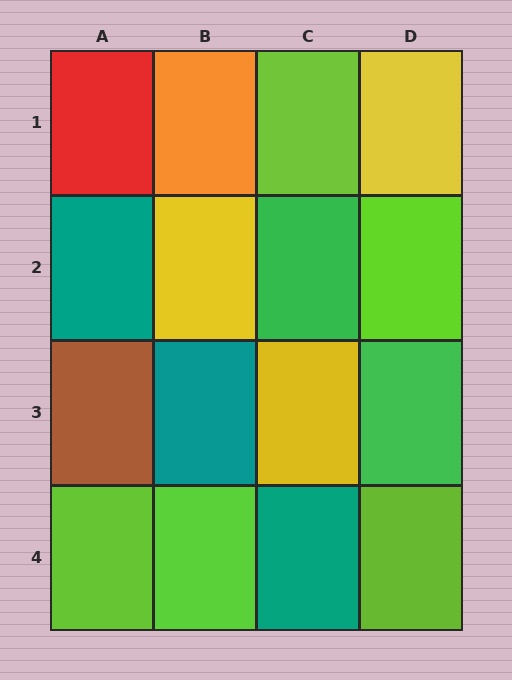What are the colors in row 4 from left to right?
Lime, lime, teal, lime.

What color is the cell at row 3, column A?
Brown.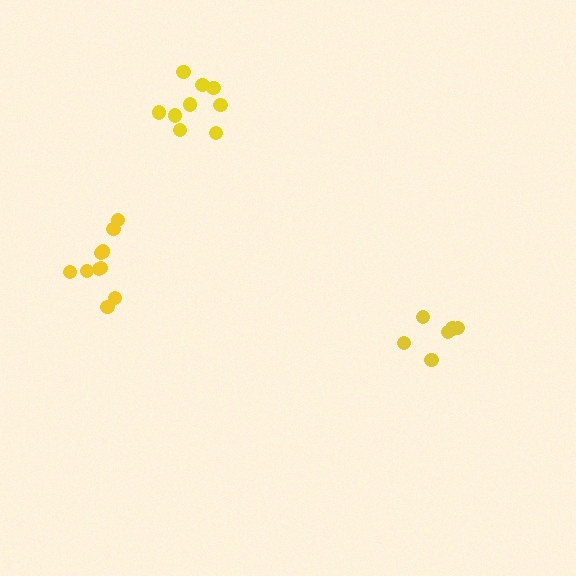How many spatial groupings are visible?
There are 3 spatial groupings.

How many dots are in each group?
Group 1: 9 dots, Group 2: 6 dots, Group 3: 10 dots (25 total).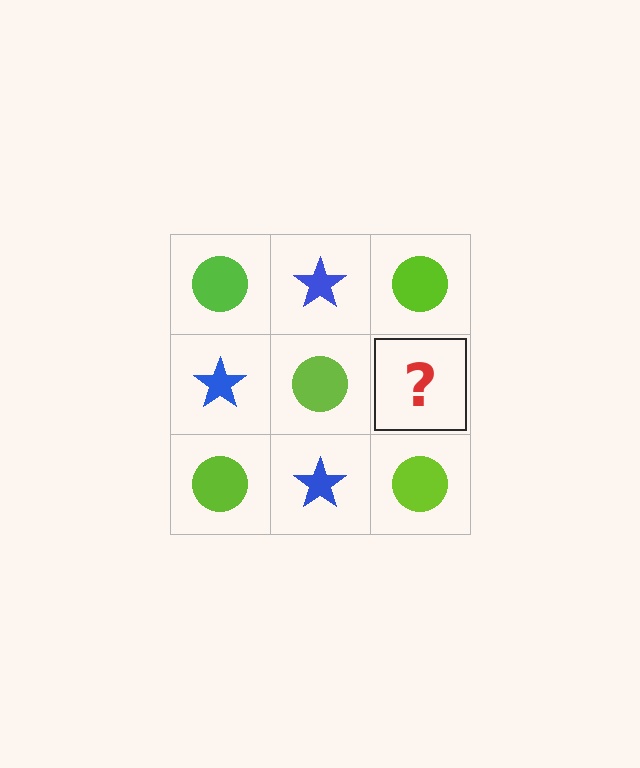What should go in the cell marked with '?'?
The missing cell should contain a blue star.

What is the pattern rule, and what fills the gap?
The rule is that it alternates lime circle and blue star in a checkerboard pattern. The gap should be filled with a blue star.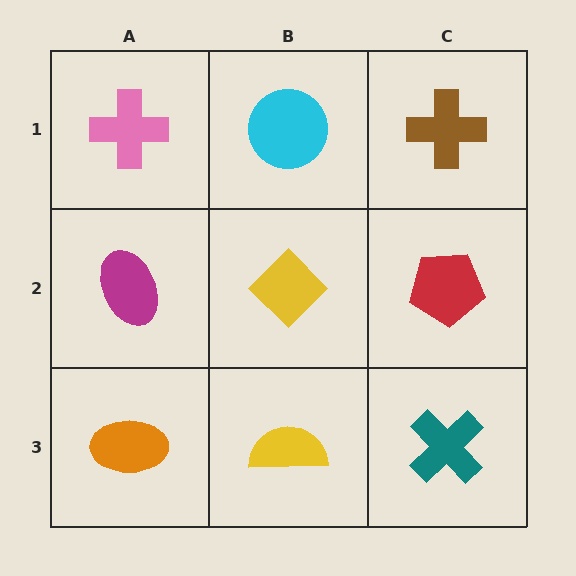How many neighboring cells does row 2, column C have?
3.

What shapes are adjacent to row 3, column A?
A magenta ellipse (row 2, column A), a yellow semicircle (row 3, column B).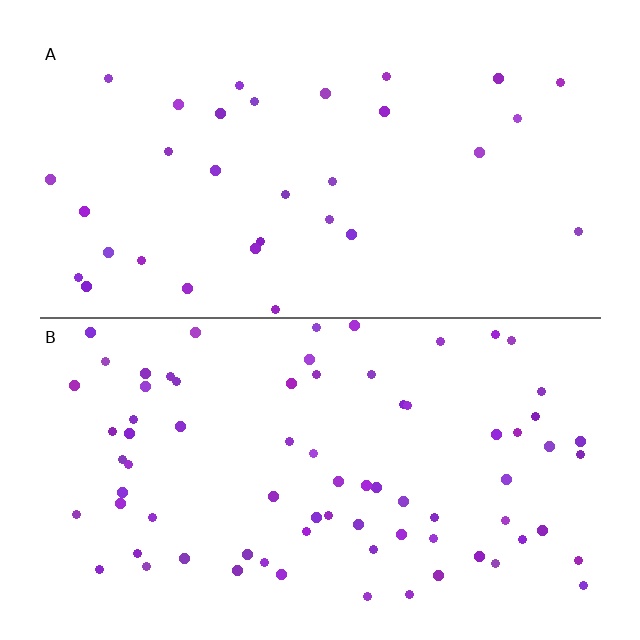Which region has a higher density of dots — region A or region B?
B (the bottom).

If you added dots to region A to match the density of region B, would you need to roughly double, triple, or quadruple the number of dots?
Approximately double.